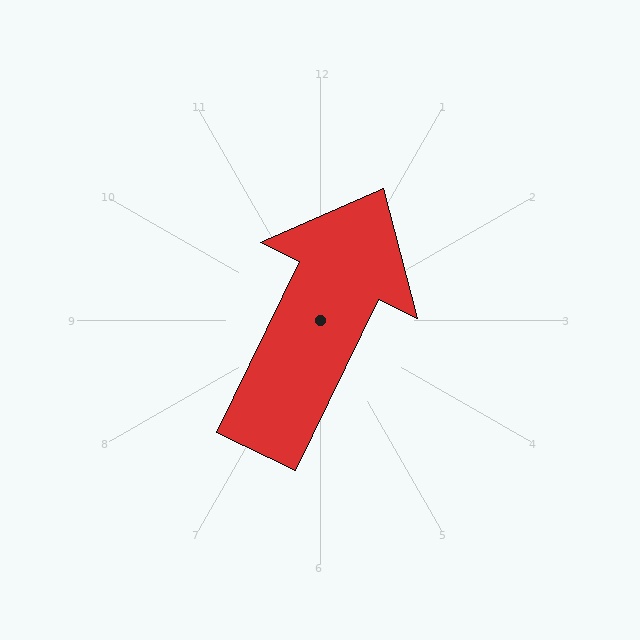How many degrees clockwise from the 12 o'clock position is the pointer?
Approximately 26 degrees.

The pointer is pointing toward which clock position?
Roughly 1 o'clock.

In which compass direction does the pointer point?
Northeast.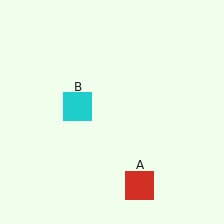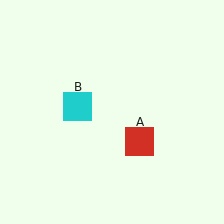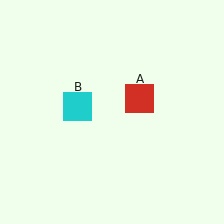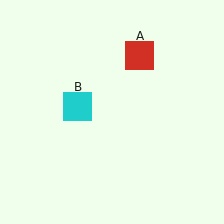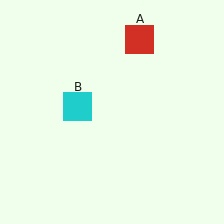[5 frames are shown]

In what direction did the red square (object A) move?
The red square (object A) moved up.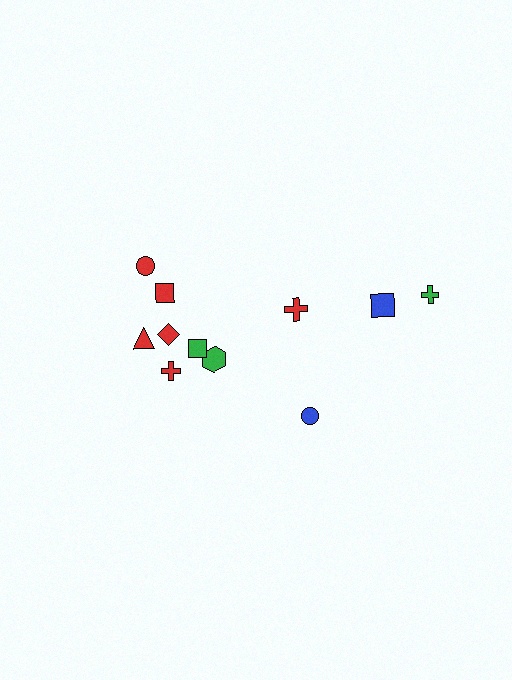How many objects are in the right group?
There are 4 objects.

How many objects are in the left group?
There are 7 objects.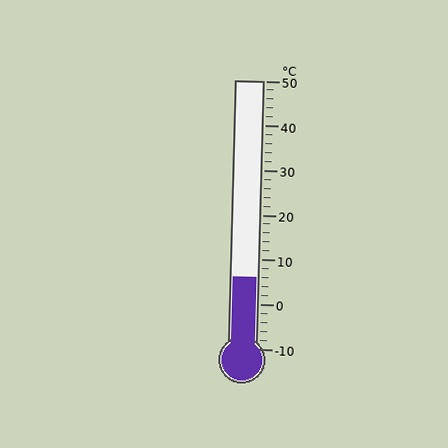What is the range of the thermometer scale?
The thermometer scale ranges from -10°C to 50°C.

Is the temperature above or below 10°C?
The temperature is below 10°C.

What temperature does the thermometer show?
The thermometer shows approximately 6°C.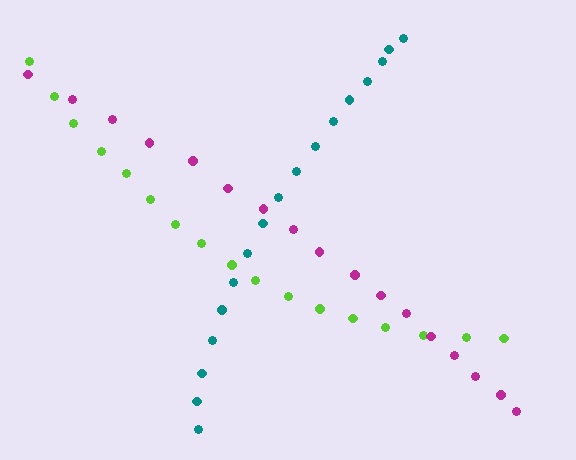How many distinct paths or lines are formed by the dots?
There are 3 distinct paths.